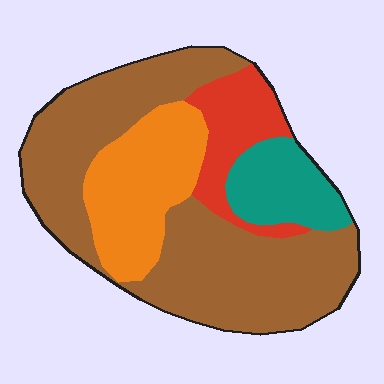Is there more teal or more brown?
Brown.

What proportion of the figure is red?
Red covers around 15% of the figure.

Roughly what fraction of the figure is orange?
Orange covers roughly 20% of the figure.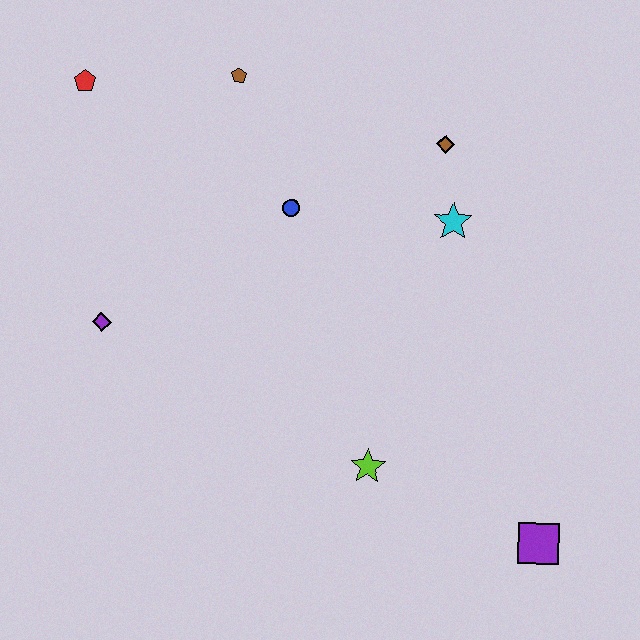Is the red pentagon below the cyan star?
No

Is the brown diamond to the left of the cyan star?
Yes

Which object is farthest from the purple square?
The red pentagon is farthest from the purple square.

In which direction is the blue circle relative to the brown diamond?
The blue circle is to the left of the brown diamond.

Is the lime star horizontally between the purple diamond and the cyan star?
Yes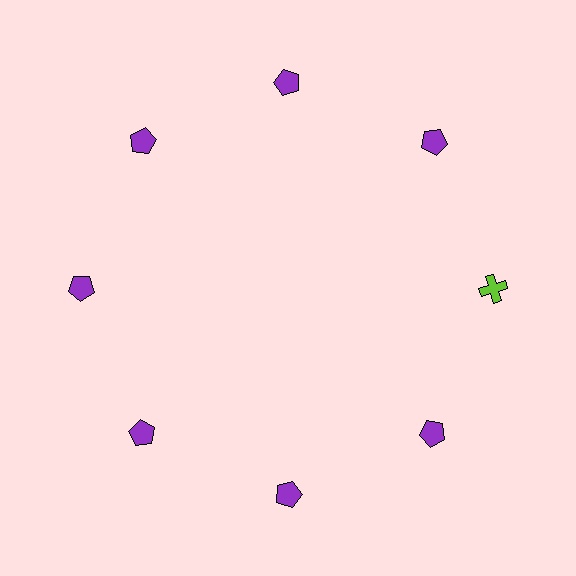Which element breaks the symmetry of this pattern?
The lime cross at roughly the 3 o'clock position breaks the symmetry. All other shapes are purple pentagons.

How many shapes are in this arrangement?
There are 8 shapes arranged in a ring pattern.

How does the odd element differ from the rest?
It differs in both color (lime instead of purple) and shape (cross instead of pentagon).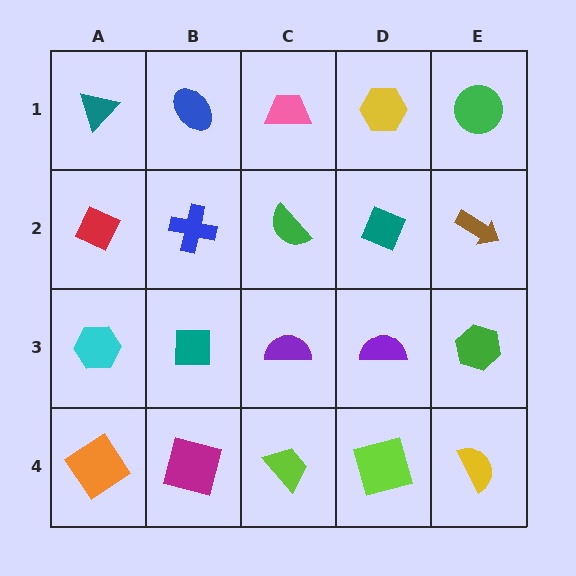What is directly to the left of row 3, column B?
A cyan hexagon.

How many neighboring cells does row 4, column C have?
3.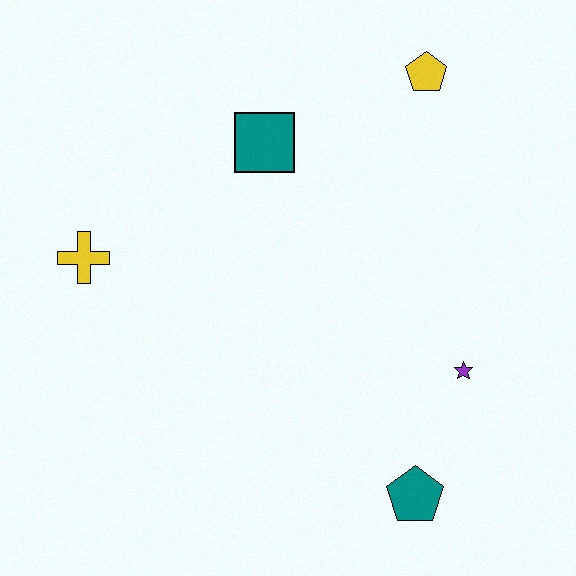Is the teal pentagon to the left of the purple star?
Yes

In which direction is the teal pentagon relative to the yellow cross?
The teal pentagon is to the right of the yellow cross.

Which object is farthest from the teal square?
The teal pentagon is farthest from the teal square.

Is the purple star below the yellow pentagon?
Yes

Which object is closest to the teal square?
The yellow pentagon is closest to the teal square.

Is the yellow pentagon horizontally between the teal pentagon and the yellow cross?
No